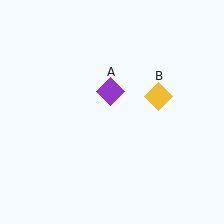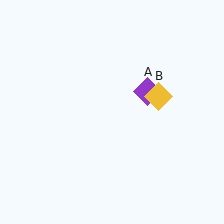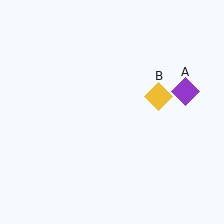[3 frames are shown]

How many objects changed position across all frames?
1 object changed position: purple diamond (object A).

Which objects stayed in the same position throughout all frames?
Yellow diamond (object B) remained stationary.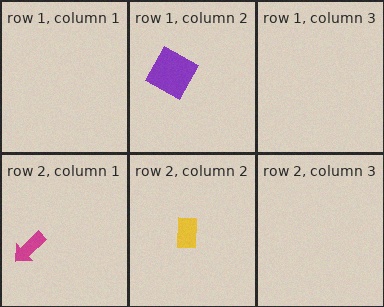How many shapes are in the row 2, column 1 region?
1.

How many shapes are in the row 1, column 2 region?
1.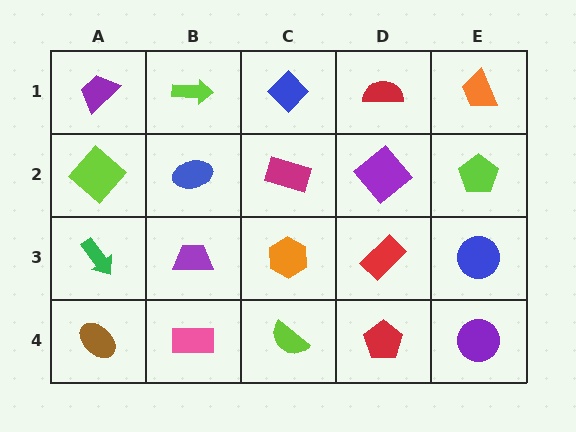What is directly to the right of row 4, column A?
A pink rectangle.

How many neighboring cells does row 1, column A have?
2.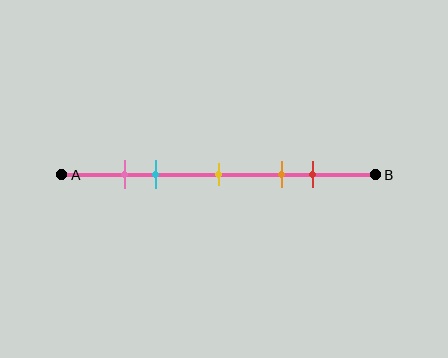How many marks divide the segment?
There are 5 marks dividing the segment.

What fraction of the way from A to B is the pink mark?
The pink mark is approximately 20% (0.2) of the way from A to B.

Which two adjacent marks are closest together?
The pink and cyan marks are the closest adjacent pair.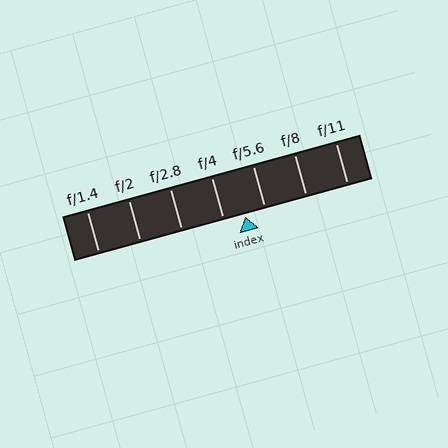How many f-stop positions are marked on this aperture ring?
There are 7 f-stop positions marked.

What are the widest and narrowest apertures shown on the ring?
The widest aperture shown is f/1.4 and the narrowest is f/11.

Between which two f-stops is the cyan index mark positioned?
The index mark is between f/4 and f/5.6.